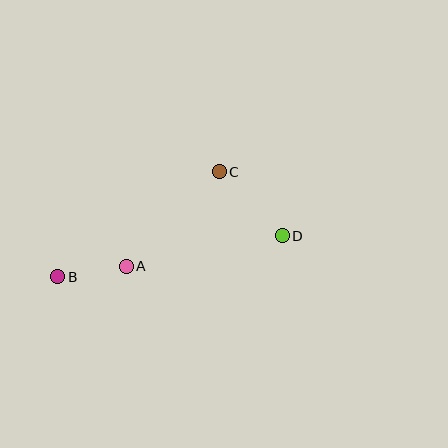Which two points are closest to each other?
Points A and B are closest to each other.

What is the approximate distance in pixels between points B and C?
The distance between B and C is approximately 192 pixels.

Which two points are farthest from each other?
Points B and D are farthest from each other.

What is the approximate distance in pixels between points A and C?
The distance between A and C is approximately 133 pixels.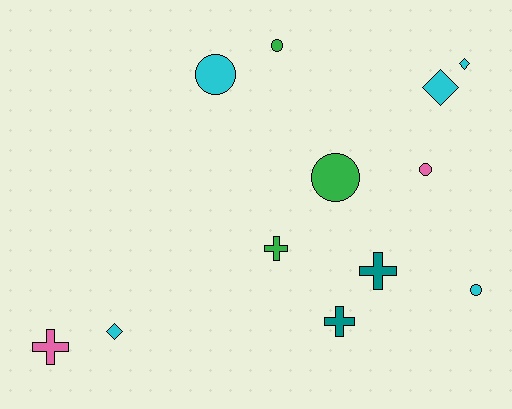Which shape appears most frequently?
Circle, with 5 objects.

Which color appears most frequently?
Cyan, with 5 objects.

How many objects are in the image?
There are 12 objects.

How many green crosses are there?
There is 1 green cross.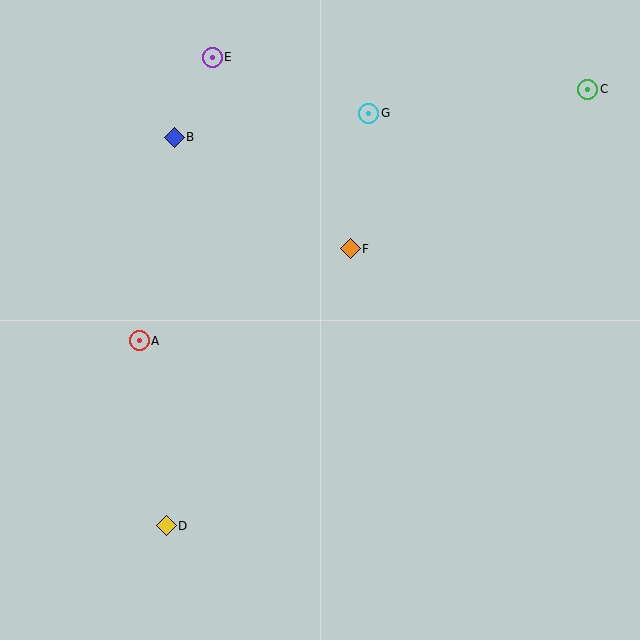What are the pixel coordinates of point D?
Point D is at (166, 526).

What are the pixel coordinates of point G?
Point G is at (369, 113).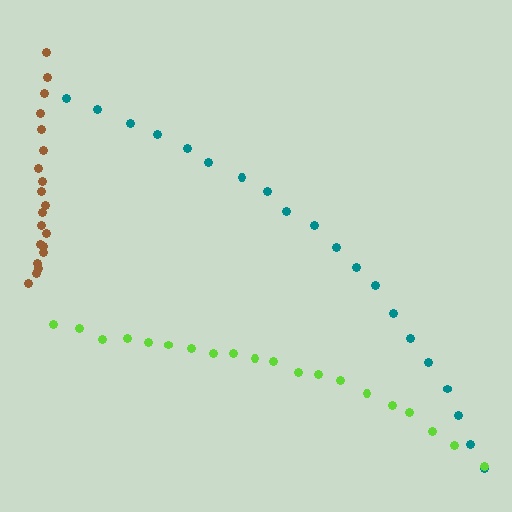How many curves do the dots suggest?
There are 3 distinct paths.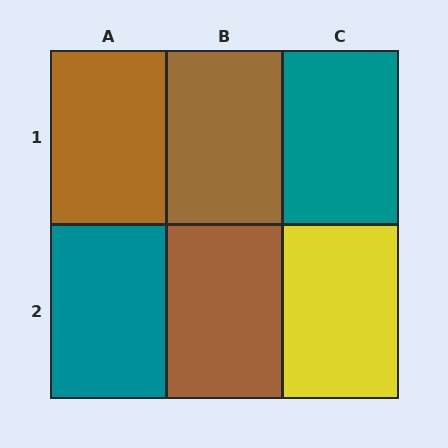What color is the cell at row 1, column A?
Brown.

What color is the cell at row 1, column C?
Teal.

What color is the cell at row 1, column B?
Brown.